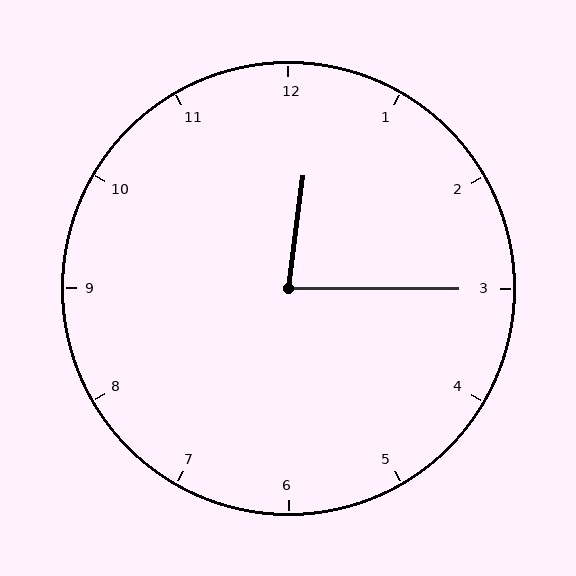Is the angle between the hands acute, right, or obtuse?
It is acute.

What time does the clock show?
12:15.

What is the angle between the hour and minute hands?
Approximately 82 degrees.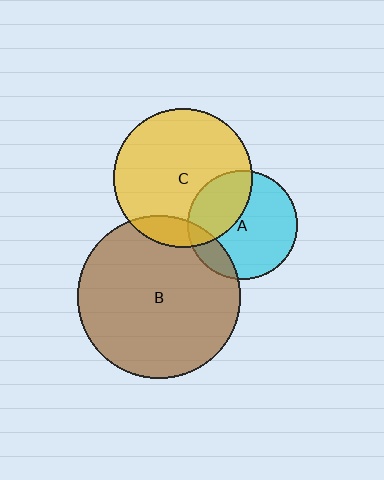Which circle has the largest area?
Circle B (brown).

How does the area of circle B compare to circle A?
Approximately 2.2 times.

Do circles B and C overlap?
Yes.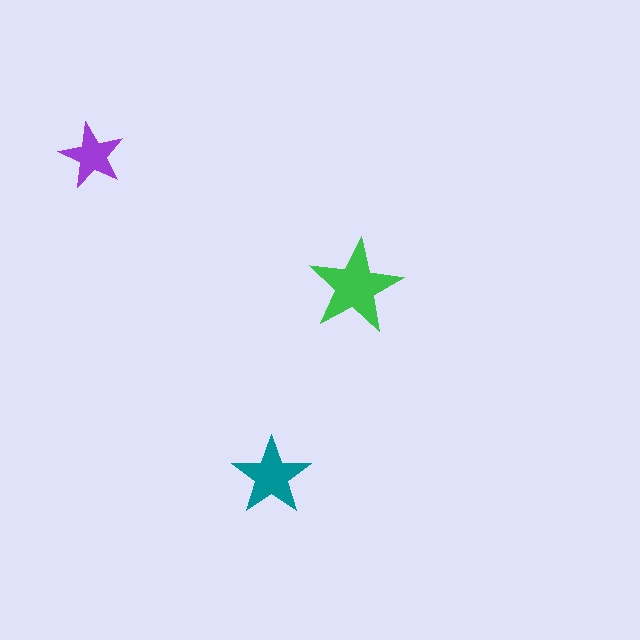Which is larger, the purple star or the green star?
The green one.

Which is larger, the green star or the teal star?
The green one.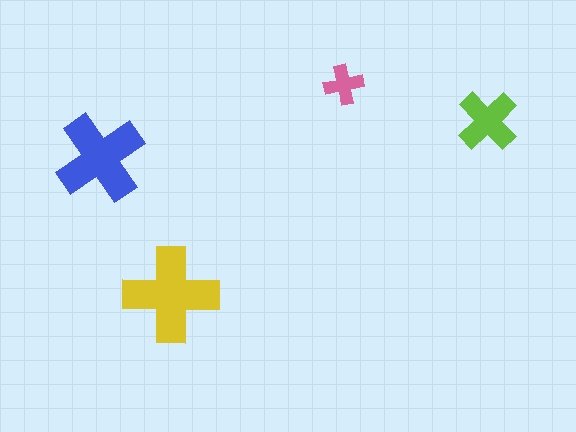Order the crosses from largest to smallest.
the yellow one, the blue one, the lime one, the pink one.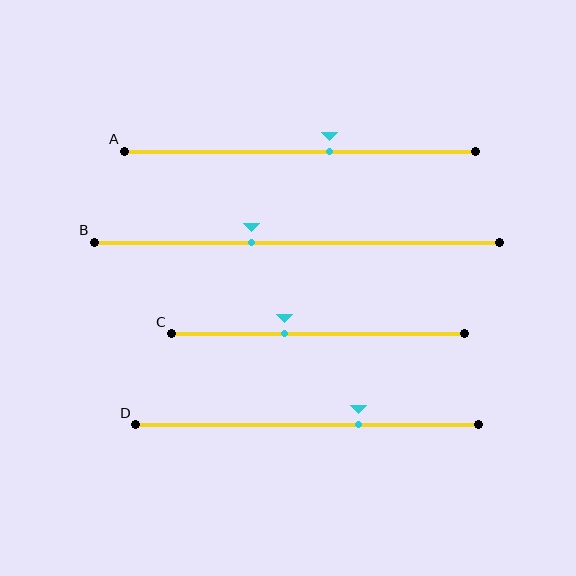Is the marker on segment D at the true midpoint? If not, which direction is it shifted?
No, the marker on segment D is shifted to the right by about 15% of the segment length.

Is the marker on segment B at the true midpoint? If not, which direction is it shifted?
No, the marker on segment B is shifted to the left by about 11% of the segment length.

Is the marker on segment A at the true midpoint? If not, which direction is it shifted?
No, the marker on segment A is shifted to the right by about 8% of the segment length.